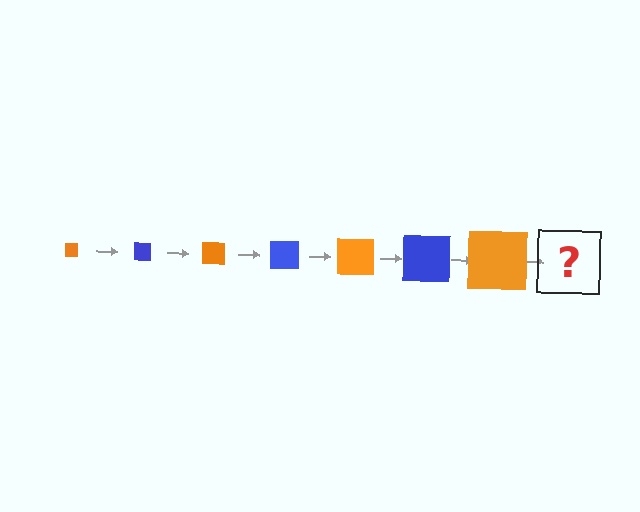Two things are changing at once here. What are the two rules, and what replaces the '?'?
The two rules are that the square grows larger each step and the color cycles through orange and blue. The '?' should be a blue square, larger than the previous one.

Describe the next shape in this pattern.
It should be a blue square, larger than the previous one.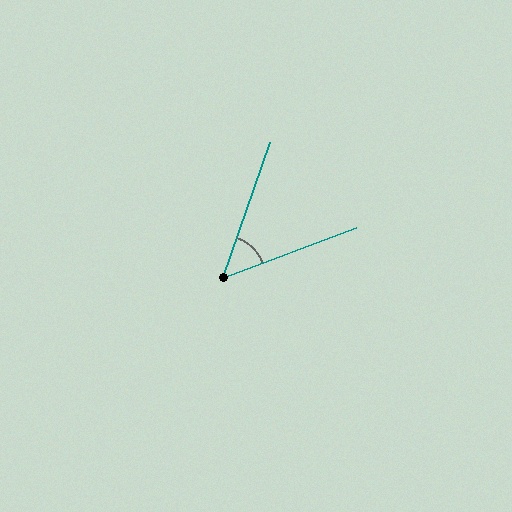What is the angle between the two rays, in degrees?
Approximately 51 degrees.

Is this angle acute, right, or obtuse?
It is acute.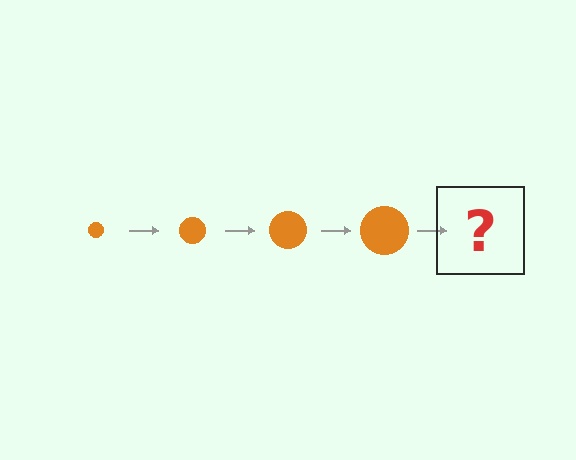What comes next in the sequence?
The next element should be an orange circle, larger than the previous one.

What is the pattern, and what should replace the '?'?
The pattern is that the circle gets progressively larger each step. The '?' should be an orange circle, larger than the previous one.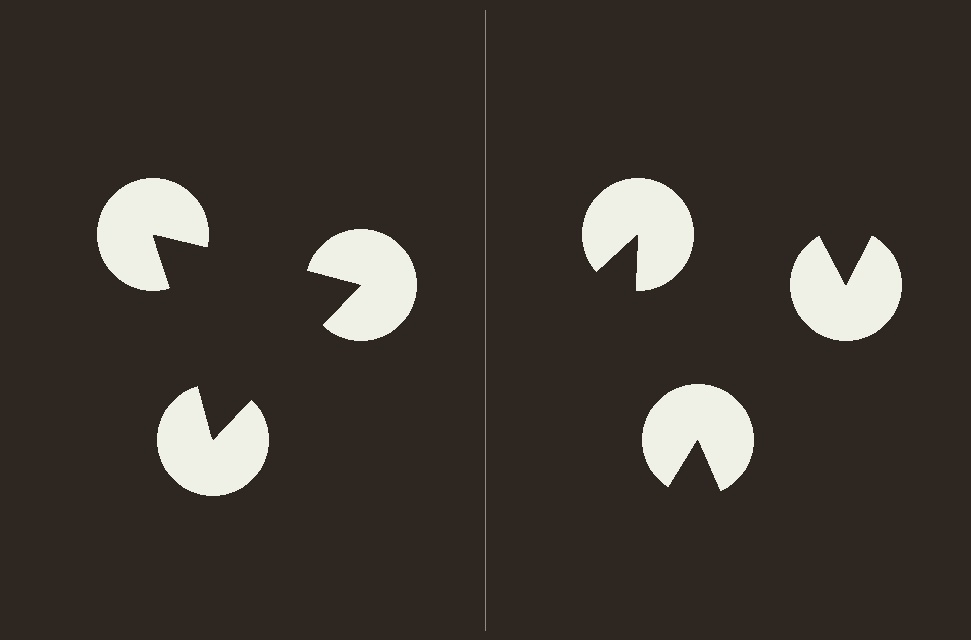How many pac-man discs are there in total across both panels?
6 — 3 on each side.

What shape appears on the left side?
An illusory triangle.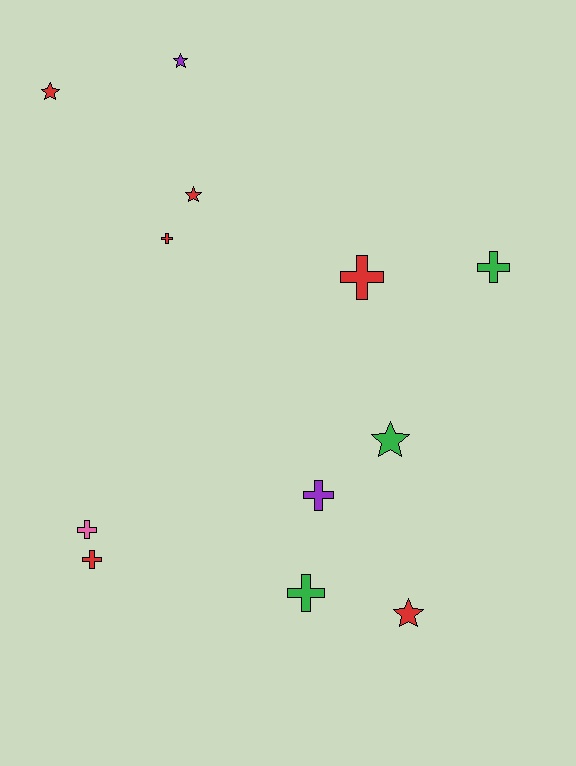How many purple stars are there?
There is 1 purple star.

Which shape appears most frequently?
Cross, with 7 objects.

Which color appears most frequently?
Red, with 6 objects.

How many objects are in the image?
There are 12 objects.